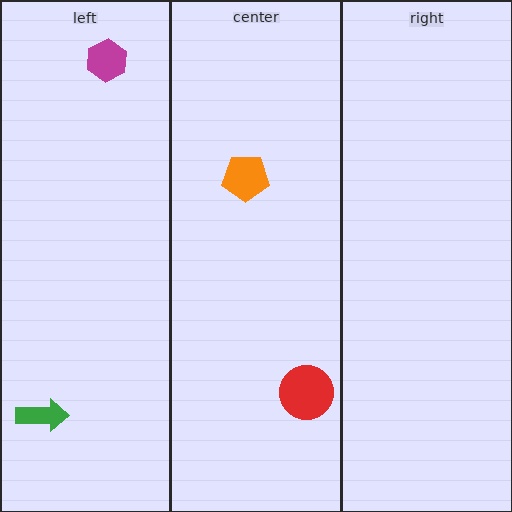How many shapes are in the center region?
2.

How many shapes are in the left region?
2.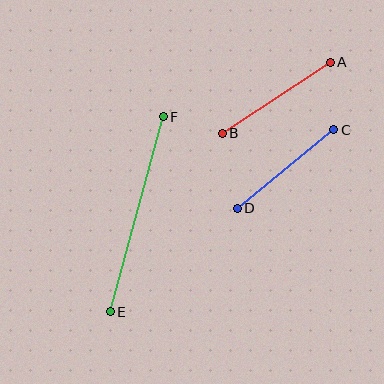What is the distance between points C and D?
The distance is approximately 124 pixels.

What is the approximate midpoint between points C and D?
The midpoint is at approximately (286, 169) pixels.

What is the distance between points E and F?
The distance is approximately 202 pixels.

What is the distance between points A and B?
The distance is approximately 129 pixels.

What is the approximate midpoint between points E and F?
The midpoint is at approximately (137, 214) pixels.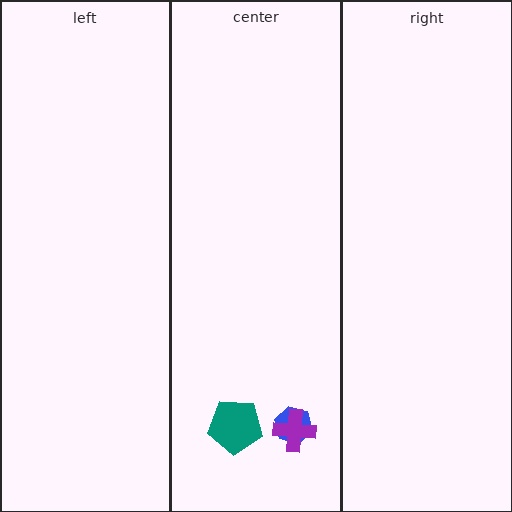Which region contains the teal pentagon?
The center region.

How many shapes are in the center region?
3.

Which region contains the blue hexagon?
The center region.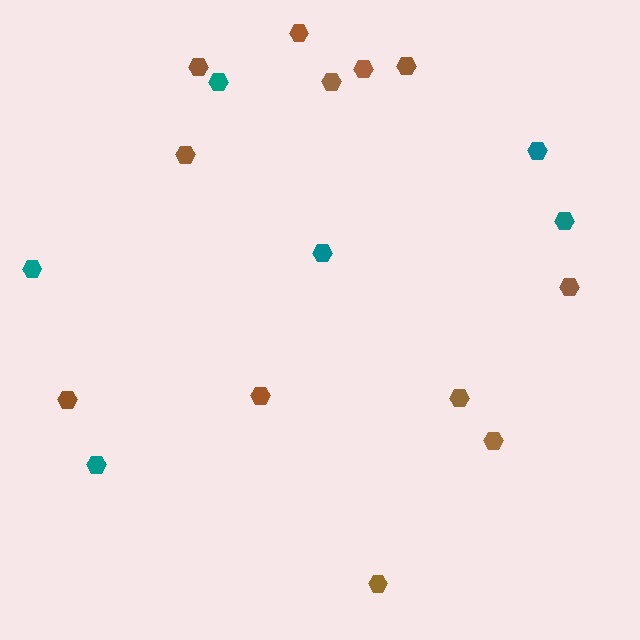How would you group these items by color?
There are 2 groups: one group of teal hexagons (6) and one group of brown hexagons (12).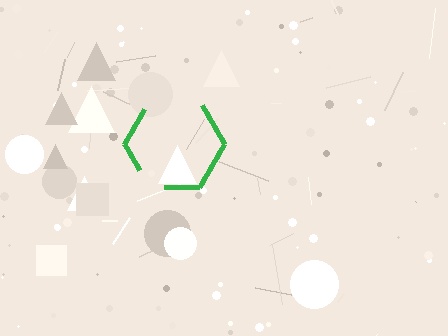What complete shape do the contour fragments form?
The contour fragments form a hexagon.